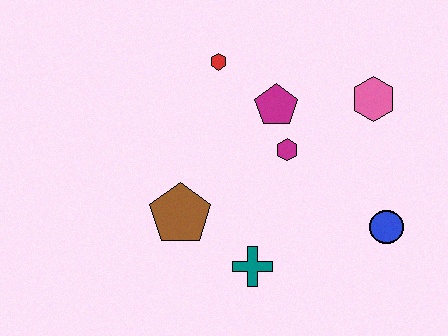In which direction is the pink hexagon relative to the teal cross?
The pink hexagon is above the teal cross.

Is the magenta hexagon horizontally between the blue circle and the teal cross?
Yes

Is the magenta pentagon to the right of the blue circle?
No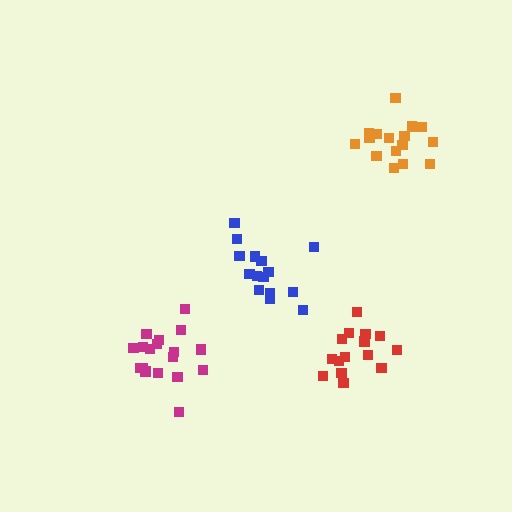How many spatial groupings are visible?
There are 4 spatial groupings.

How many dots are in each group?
Group 1: 18 dots, Group 2: 16 dots, Group 3: 15 dots, Group 4: 15 dots (64 total).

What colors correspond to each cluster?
The clusters are colored: magenta, orange, blue, red.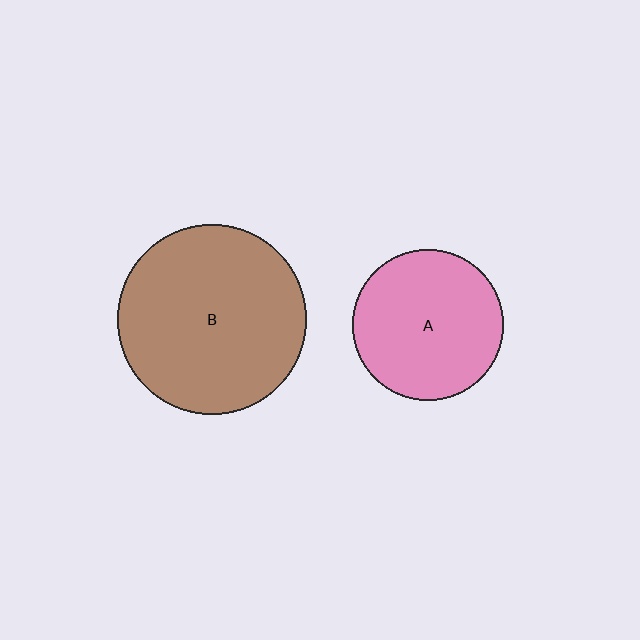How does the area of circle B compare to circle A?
Approximately 1.6 times.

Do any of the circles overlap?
No, none of the circles overlap.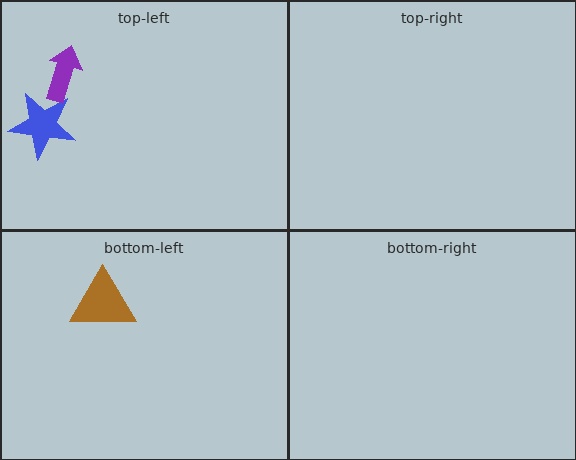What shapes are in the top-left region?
The blue star, the purple arrow.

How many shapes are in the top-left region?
2.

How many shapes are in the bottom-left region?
1.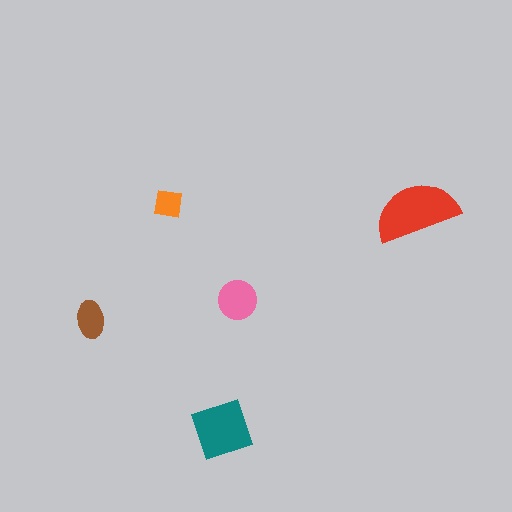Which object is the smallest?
The orange square.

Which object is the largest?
The red semicircle.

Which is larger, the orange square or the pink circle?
The pink circle.